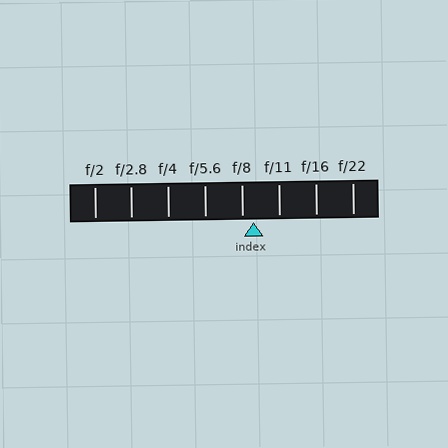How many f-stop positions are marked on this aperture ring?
There are 8 f-stop positions marked.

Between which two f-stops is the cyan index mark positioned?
The index mark is between f/8 and f/11.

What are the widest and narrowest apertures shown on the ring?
The widest aperture shown is f/2 and the narrowest is f/22.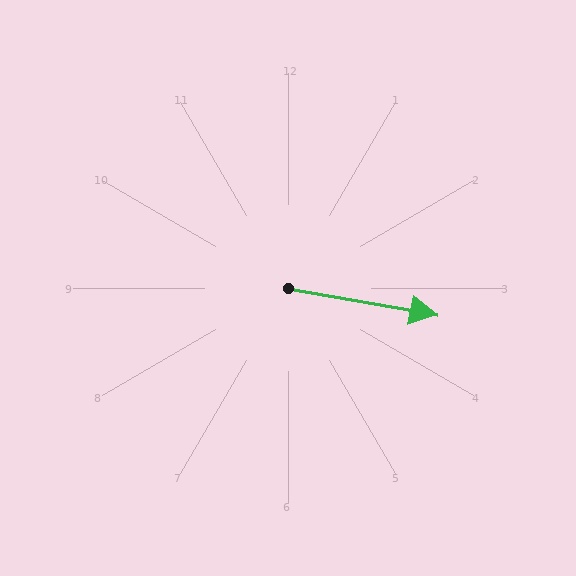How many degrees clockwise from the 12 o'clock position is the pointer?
Approximately 100 degrees.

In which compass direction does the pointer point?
East.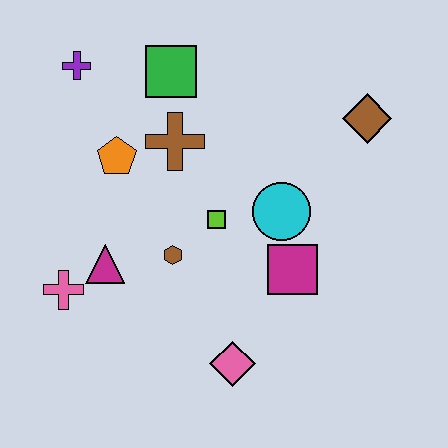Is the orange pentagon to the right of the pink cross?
Yes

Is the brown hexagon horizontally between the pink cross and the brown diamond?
Yes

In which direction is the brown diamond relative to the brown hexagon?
The brown diamond is to the right of the brown hexagon.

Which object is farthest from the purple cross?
The pink diamond is farthest from the purple cross.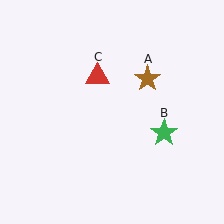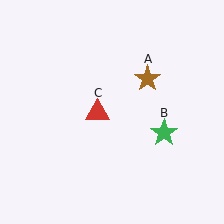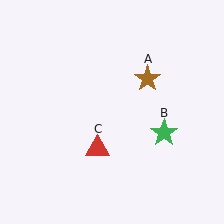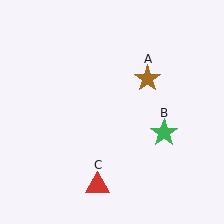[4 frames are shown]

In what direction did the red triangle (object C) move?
The red triangle (object C) moved down.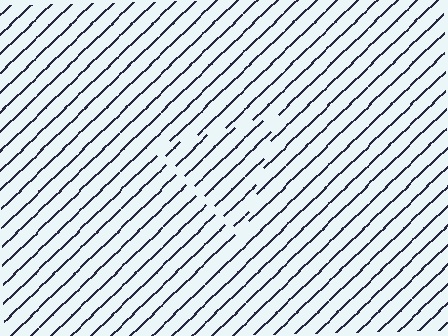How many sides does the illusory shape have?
3 sides — the line-ends trace a triangle.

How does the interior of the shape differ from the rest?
The interior of the shape contains the same grating, shifted by half a period — the contour is defined by the phase discontinuity where line-ends from the inner and outer gratings abut.